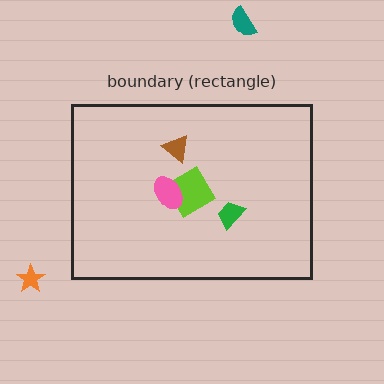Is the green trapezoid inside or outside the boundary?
Inside.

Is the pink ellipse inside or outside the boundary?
Inside.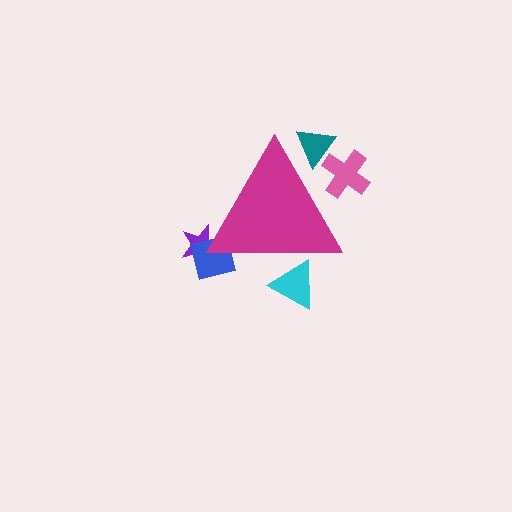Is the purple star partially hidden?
Yes, the purple star is partially hidden behind the magenta triangle.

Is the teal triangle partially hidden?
Yes, the teal triangle is partially hidden behind the magenta triangle.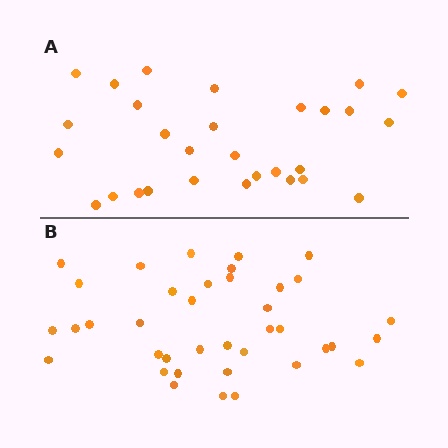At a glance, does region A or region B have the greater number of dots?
Region B (the bottom region) has more dots.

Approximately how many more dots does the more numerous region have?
Region B has roughly 8 or so more dots than region A.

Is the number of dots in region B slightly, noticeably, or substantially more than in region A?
Region B has noticeably more, but not dramatically so. The ratio is roughly 1.3 to 1.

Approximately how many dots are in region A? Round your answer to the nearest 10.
About 30 dots. (The exact count is 29, which rounds to 30.)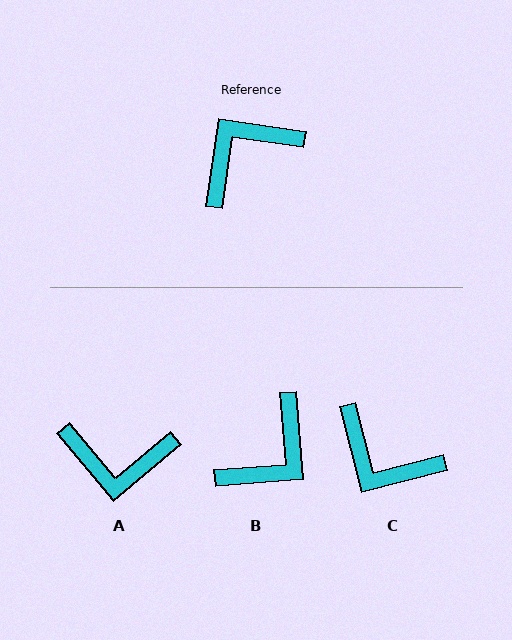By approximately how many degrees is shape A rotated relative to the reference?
Approximately 138 degrees counter-clockwise.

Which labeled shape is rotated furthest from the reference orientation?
B, about 167 degrees away.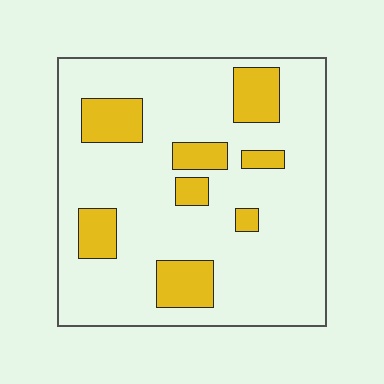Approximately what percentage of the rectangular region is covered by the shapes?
Approximately 20%.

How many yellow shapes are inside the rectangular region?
8.